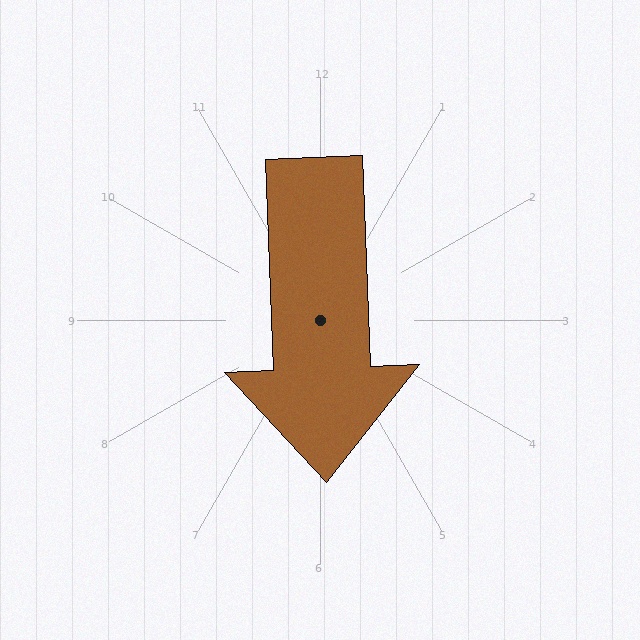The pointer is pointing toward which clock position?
Roughly 6 o'clock.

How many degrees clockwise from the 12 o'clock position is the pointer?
Approximately 178 degrees.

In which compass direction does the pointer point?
South.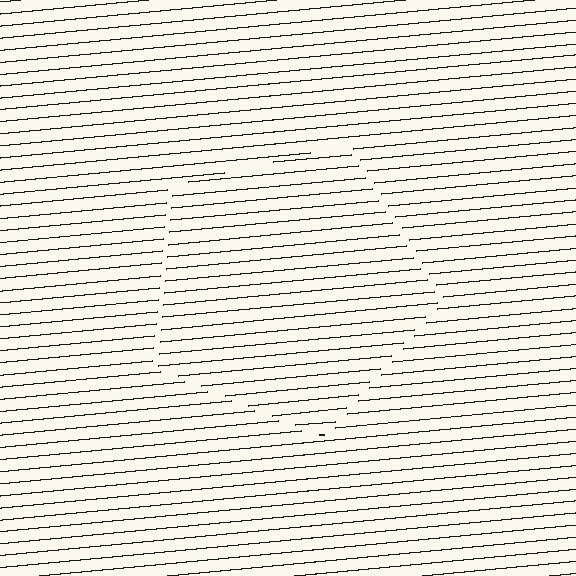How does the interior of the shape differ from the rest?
The interior of the shape contains the same grating, shifted by half a period — the contour is defined by the phase discontinuity where line-ends from the inner and outer gratings abut.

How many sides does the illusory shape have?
5 sides — the line-ends trace a pentagon.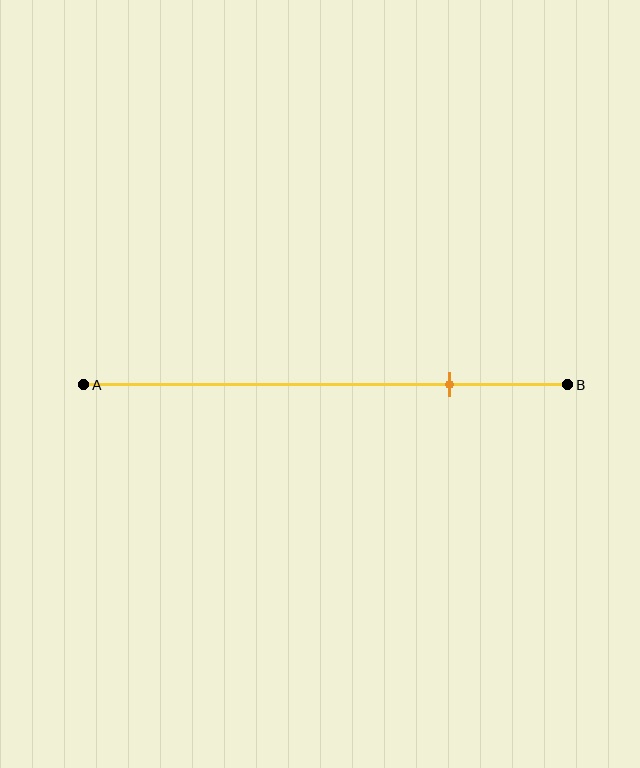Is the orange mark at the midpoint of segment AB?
No, the mark is at about 75% from A, not at the 50% midpoint.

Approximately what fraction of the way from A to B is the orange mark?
The orange mark is approximately 75% of the way from A to B.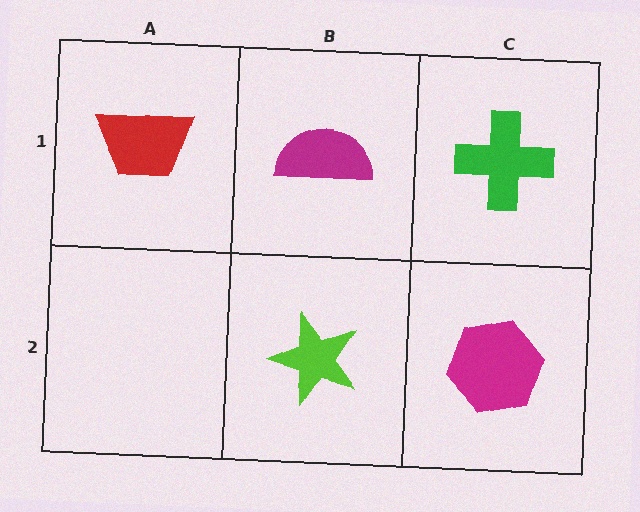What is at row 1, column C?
A green cross.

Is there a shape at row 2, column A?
No, that cell is empty.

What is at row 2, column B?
A lime star.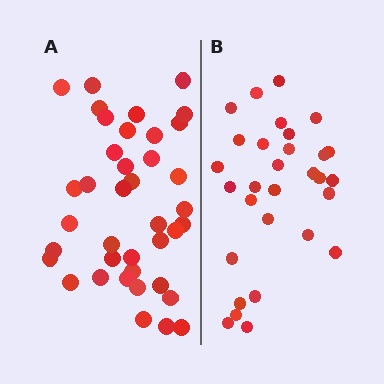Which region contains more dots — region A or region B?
Region A (the left region) has more dots.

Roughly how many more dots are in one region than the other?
Region A has roughly 8 or so more dots than region B.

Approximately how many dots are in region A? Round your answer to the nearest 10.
About 40 dots. (The exact count is 39, which rounds to 40.)